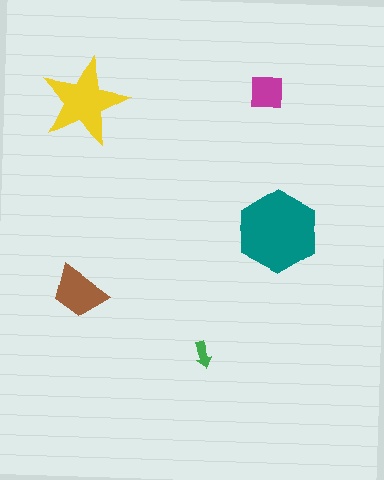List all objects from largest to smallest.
The teal hexagon, the yellow star, the brown trapezoid, the magenta square, the green arrow.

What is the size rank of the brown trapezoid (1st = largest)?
3rd.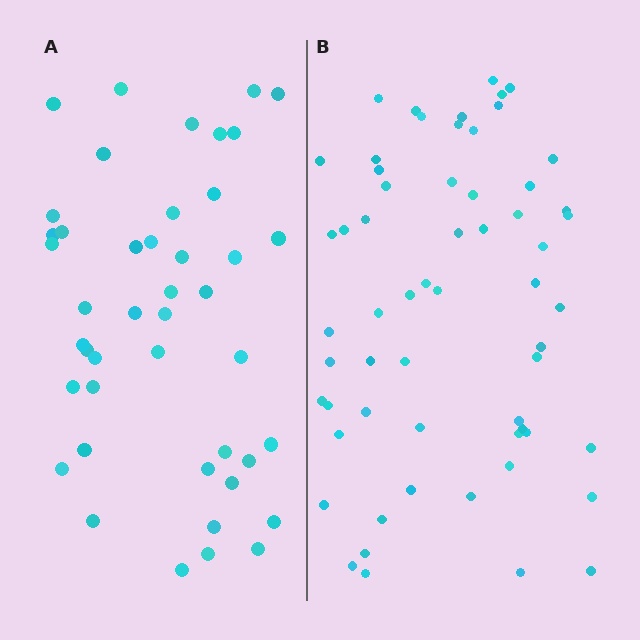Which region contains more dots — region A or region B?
Region B (the right region) has more dots.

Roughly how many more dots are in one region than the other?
Region B has approximately 15 more dots than region A.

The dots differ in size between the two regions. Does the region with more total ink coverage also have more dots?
No. Region A has more total ink coverage because its dots are larger, but region B actually contains more individual dots. Total area can be misleading — the number of items is what matters here.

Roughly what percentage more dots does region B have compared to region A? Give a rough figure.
About 35% more.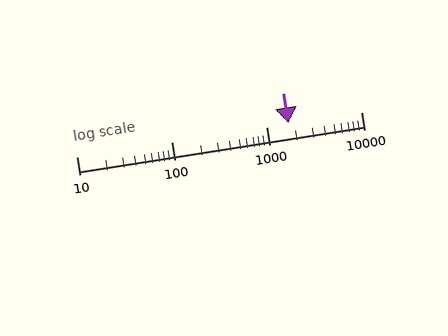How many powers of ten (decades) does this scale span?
The scale spans 3 decades, from 10 to 10000.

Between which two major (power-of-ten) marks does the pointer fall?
The pointer is between 1000 and 10000.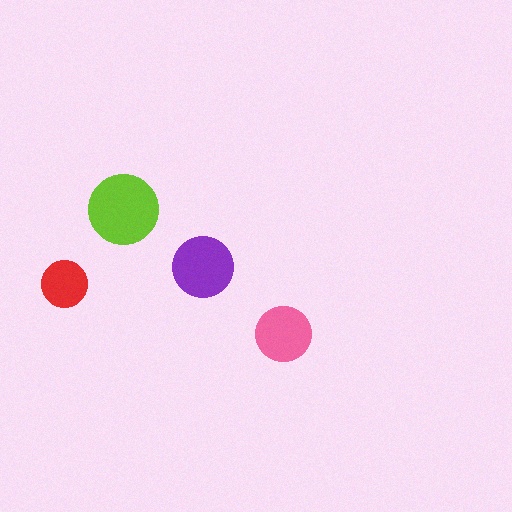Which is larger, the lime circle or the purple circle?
The lime one.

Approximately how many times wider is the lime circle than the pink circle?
About 1.5 times wider.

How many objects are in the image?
There are 4 objects in the image.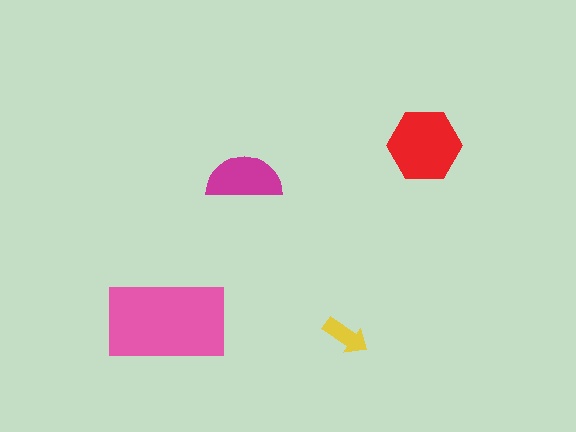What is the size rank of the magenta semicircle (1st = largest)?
3rd.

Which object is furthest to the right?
The red hexagon is rightmost.